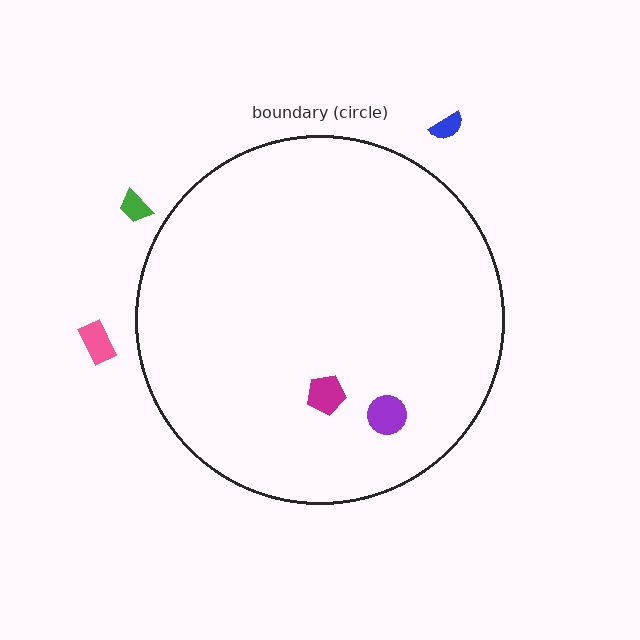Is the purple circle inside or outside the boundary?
Inside.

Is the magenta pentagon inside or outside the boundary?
Inside.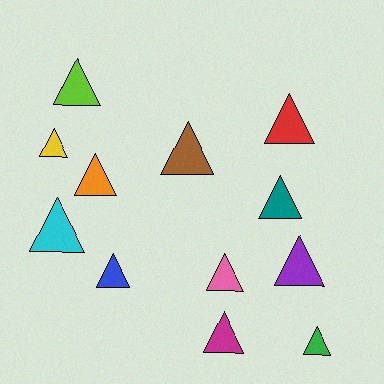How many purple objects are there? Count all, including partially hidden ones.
There is 1 purple object.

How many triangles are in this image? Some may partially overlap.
There are 12 triangles.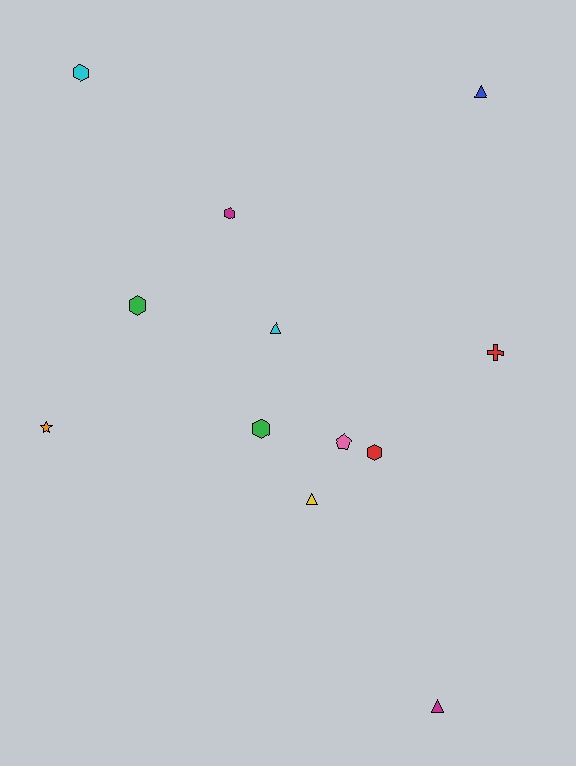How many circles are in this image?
There are no circles.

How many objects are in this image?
There are 12 objects.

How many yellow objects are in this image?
There is 1 yellow object.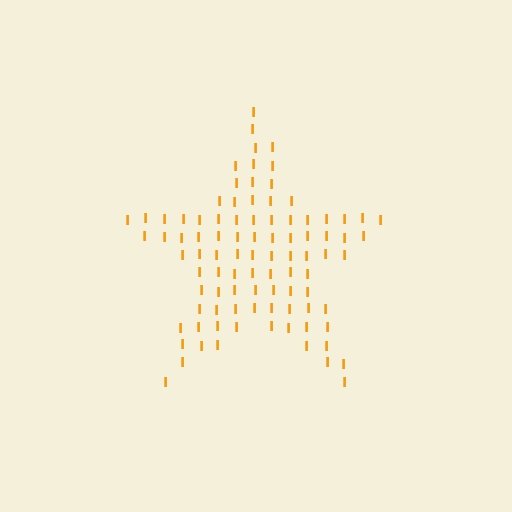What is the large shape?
The large shape is a star.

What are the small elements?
The small elements are letter I's.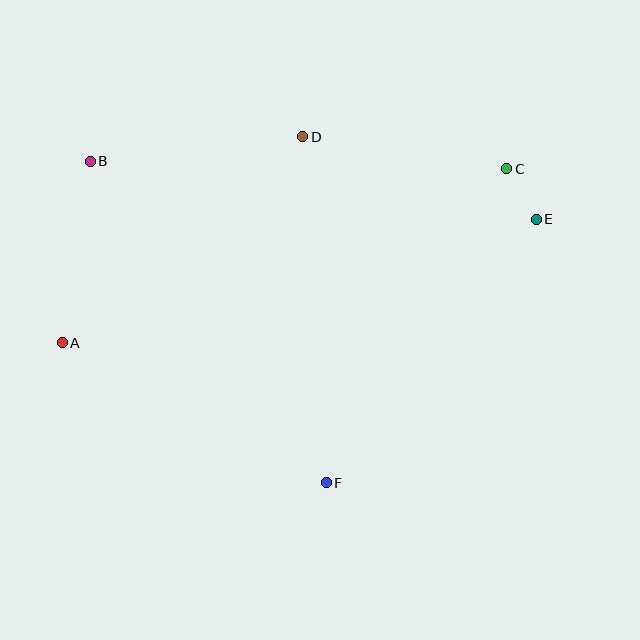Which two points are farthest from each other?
Points A and E are farthest from each other.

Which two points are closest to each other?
Points C and E are closest to each other.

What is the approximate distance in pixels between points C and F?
The distance between C and F is approximately 362 pixels.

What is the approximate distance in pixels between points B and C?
The distance between B and C is approximately 417 pixels.